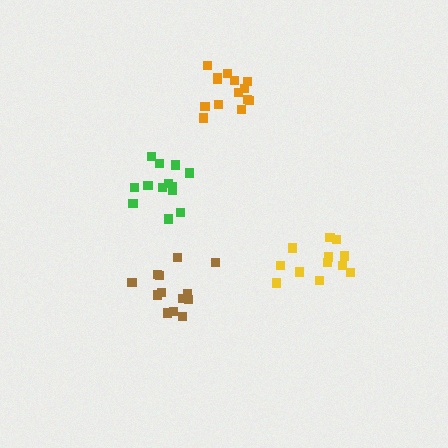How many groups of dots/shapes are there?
There are 4 groups.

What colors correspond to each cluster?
The clusters are colored: orange, yellow, brown, green.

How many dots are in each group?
Group 1: 14 dots, Group 2: 12 dots, Group 3: 13 dots, Group 4: 13 dots (52 total).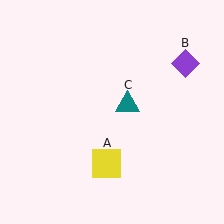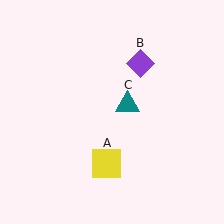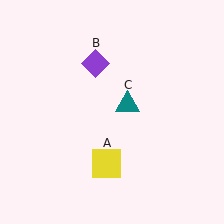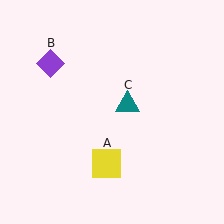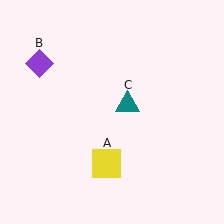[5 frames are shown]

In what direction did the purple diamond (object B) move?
The purple diamond (object B) moved left.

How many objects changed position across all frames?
1 object changed position: purple diamond (object B).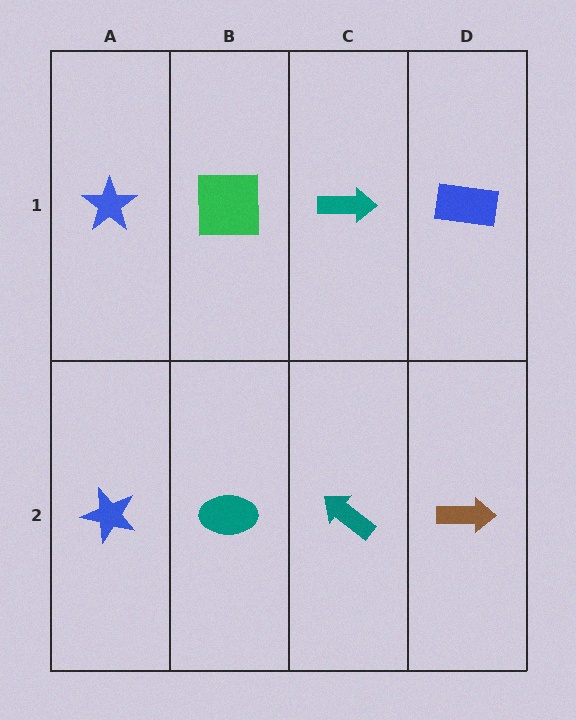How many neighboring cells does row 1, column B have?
3.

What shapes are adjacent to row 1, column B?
A teal ellipse (row 2, column B), a blue star (row 1, column A), a teal arrow (row 1, column C).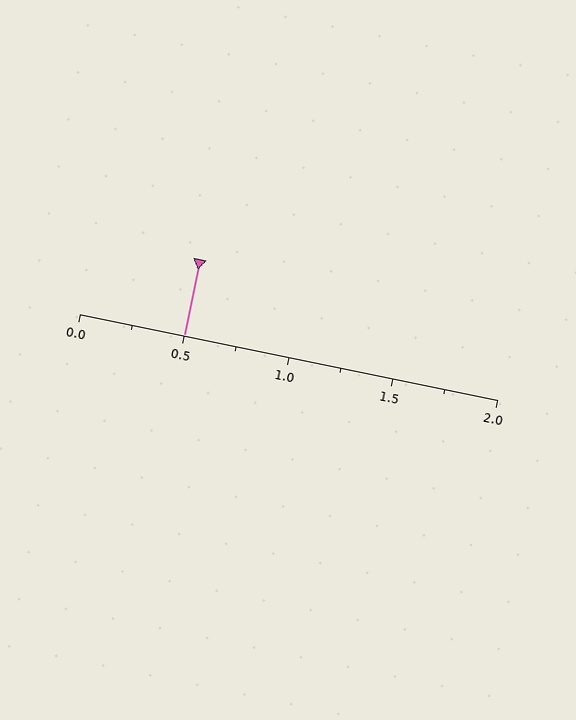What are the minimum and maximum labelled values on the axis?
The axis runs from 0.0 to 2.0.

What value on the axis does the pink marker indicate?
The marker indicates approximately 0.5.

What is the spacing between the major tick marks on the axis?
The major ticks are spaced 0.5 apart.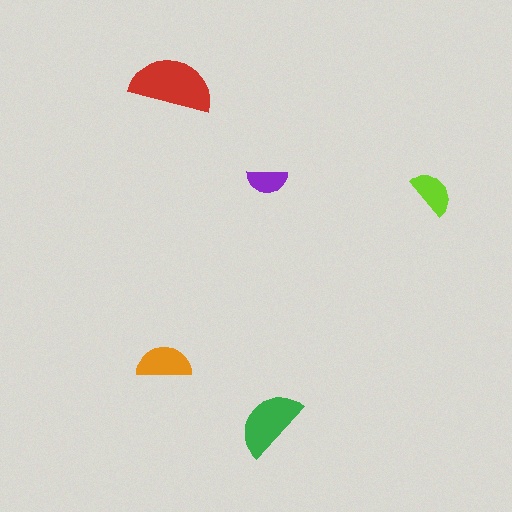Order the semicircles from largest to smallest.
the red one, the green one, the orange one, the lime one, the purple one.